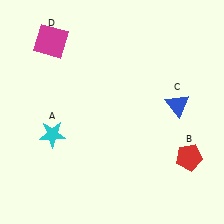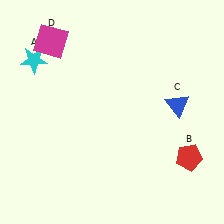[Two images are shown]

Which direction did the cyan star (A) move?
The cyan star (A) moved up.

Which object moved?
The cyan star (A) moved up.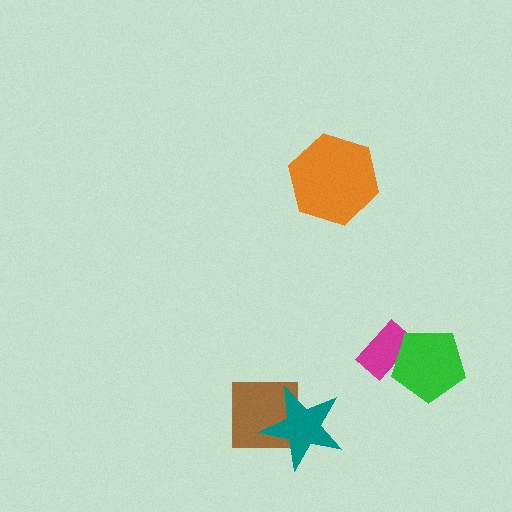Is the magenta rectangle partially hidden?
Yes, it is partially covered by another shape.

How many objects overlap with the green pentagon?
1 object overlaps with the green pentagon.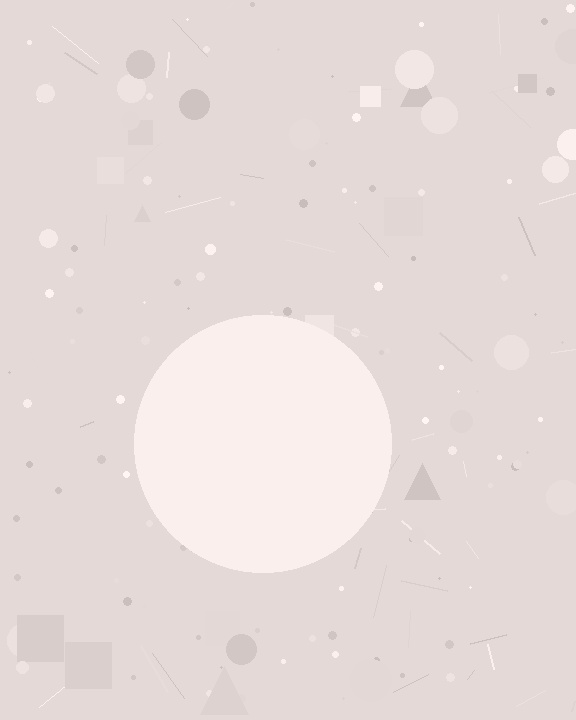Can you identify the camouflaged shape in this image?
The camouflaged shape is a circle.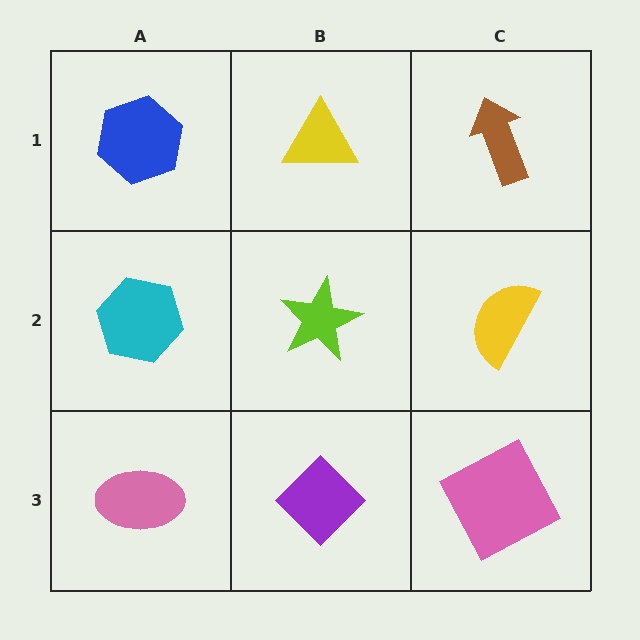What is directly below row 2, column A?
A pink ellipse.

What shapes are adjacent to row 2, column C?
A brown arrow (row 1, column C), a pink square (row 3, column C), a lime star (row 2, column B).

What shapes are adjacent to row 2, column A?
A blue hexagon (row 1, column A), a pink ellipse (row 3, column A), a lime star (row 2, column B).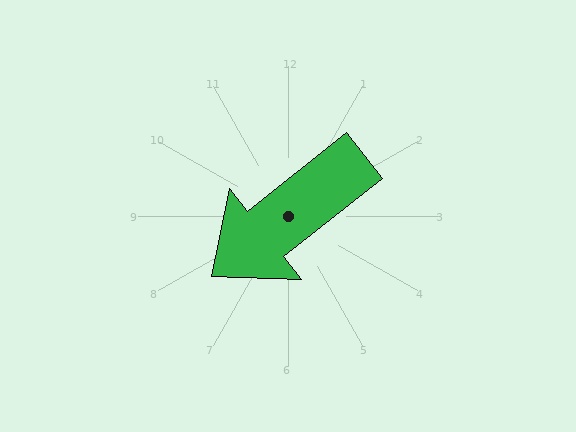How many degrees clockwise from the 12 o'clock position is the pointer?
Approximately 232 degrees.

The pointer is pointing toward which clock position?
Roughly 8 o'clock.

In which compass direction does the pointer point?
Southwest.